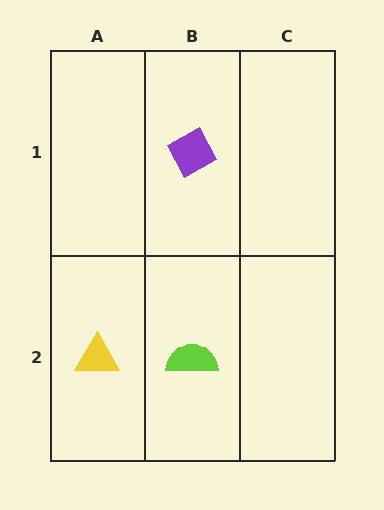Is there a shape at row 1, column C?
No, that cell is empty.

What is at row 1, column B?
A purple diamond.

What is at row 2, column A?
A yellow triangle.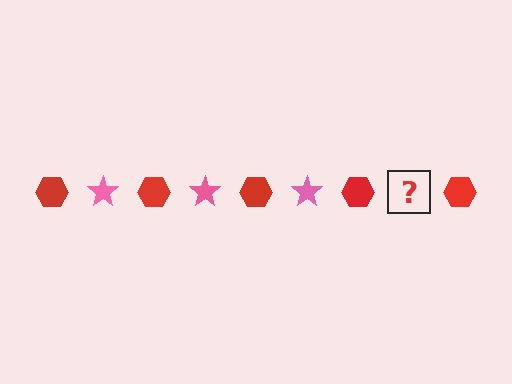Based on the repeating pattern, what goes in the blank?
The blank should be a pink star.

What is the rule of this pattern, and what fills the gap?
The rule is that the pattern alternates between red hexagon and pink star. The gap should be filled with a pink star.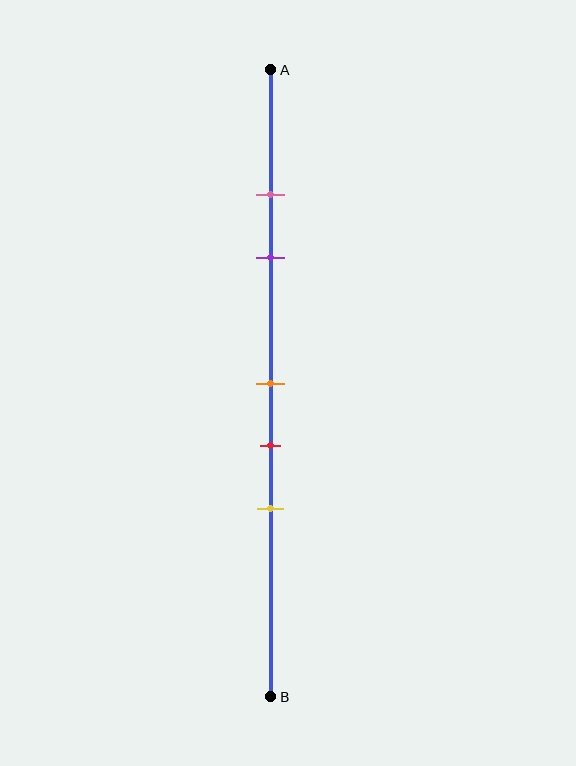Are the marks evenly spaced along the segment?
No, the marks are not evenly spaced.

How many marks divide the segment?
There are 5 marks dividing the segment.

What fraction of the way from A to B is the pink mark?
The pink mark is approximately 20% (0.2) of the way from A to B.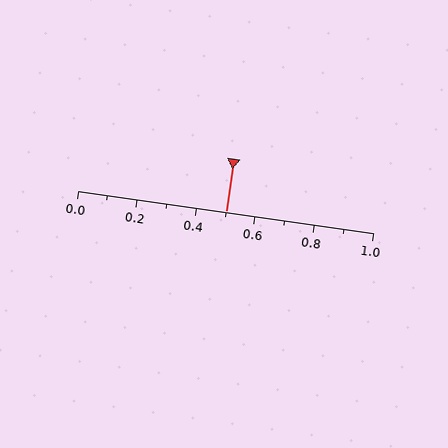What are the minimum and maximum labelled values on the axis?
The axis runs from 0.0 to 1.0.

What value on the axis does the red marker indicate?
The marker indicates approximately 0.5.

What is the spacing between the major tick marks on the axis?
The major ticks are spaced 0.2 apart.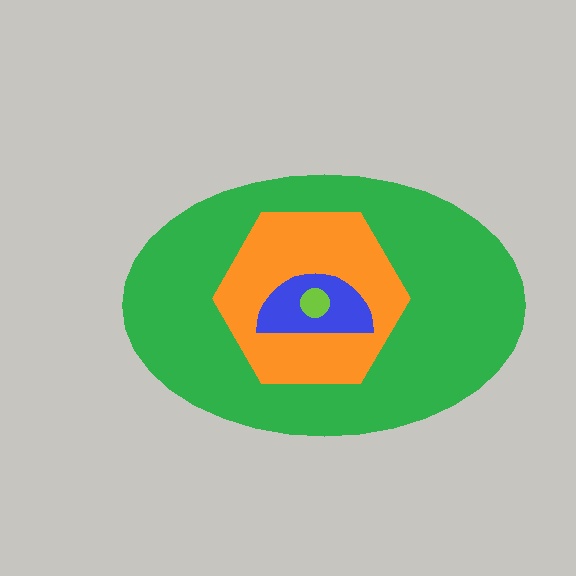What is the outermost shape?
The green ellipse.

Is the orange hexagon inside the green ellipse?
Yes.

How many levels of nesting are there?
4.